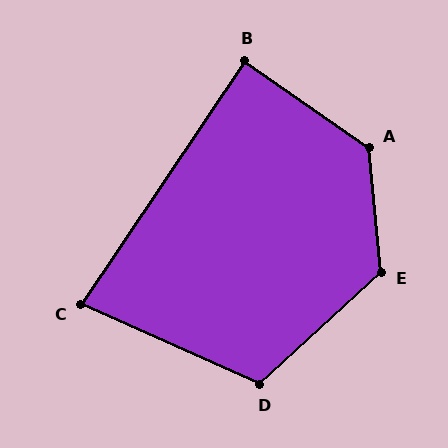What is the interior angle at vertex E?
Approximately 127 degrees (obtuse).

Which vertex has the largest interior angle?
A, at approximately 130 degrees.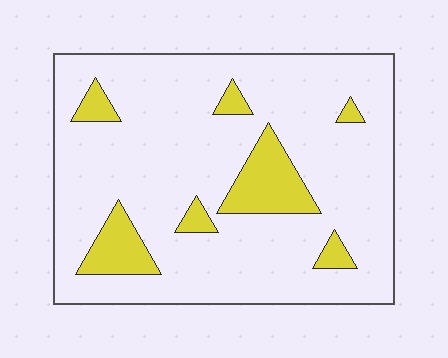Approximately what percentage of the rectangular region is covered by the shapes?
Approximately 15%.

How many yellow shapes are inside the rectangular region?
7.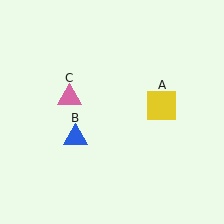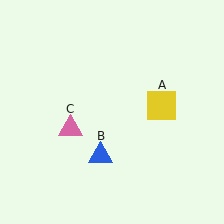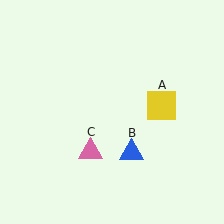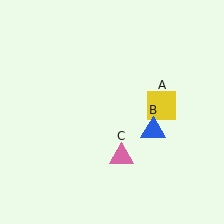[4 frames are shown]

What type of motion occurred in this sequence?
The blue triangle (object B), pink triangle (object C) rotated counterclockwise around the center of the scene.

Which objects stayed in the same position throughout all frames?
Yellow square (object A) remained stationary.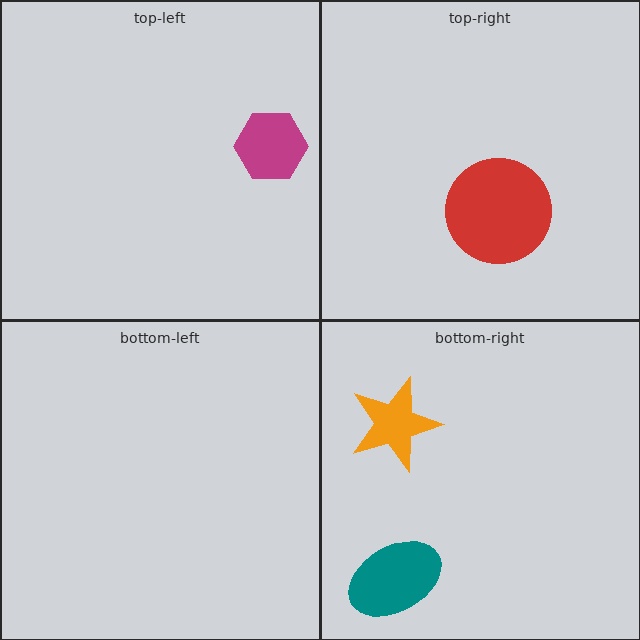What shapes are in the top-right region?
The red circle.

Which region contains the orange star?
The bottom-right region.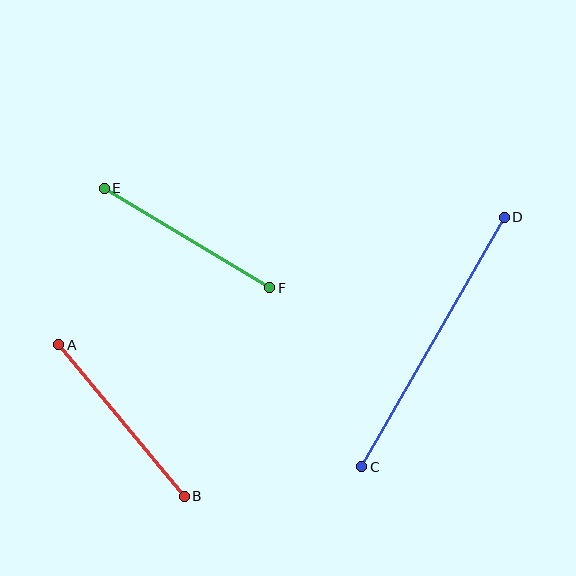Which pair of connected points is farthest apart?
Points C and D are farthest apart.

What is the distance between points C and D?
The distance is approximately 287 pixels.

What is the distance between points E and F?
The distance is approximately 193 pixels.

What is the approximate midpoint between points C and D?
The midpoint is at approximately (433, 342) pixels.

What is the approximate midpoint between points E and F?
The midpoint is at approximately (187, 238) pixels.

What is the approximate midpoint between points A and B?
The midpoint is at approximately (121, 420) pixels.